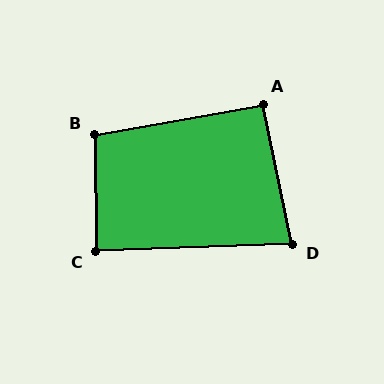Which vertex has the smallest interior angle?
D, at approximately 80 degrees.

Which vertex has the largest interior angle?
B, at approximately 100 degrees.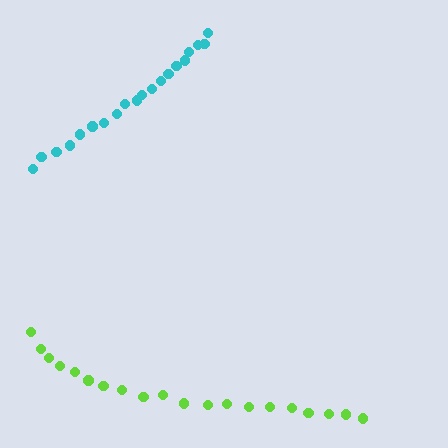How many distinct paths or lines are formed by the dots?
There are 2 distinct paths.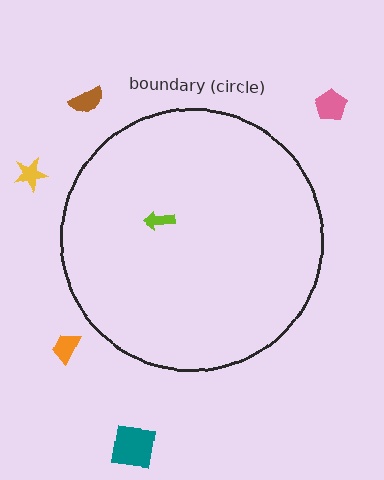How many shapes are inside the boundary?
1 inside, 5 outside.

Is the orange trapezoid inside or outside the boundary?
Outside.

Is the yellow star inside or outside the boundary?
Outside.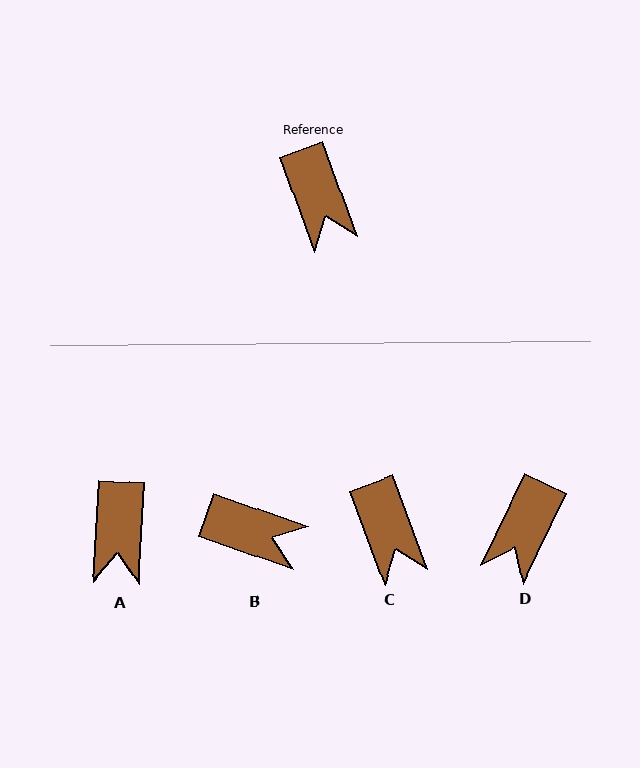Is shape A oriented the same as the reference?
No, it is off by about 24 degrees.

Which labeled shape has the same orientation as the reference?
C.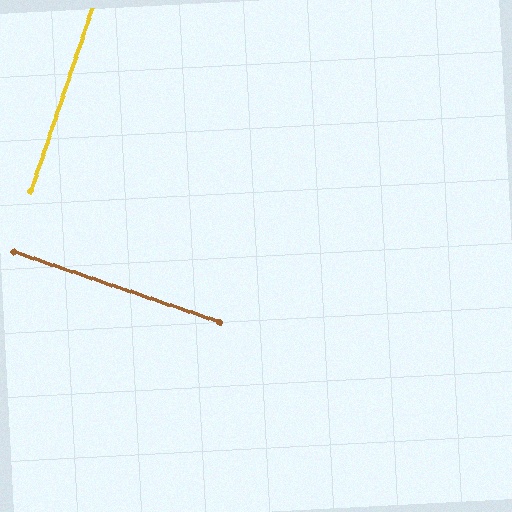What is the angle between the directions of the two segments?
Approximately 90 degrees.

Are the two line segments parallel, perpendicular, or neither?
Perpendicular — they meet at approximately 90°.